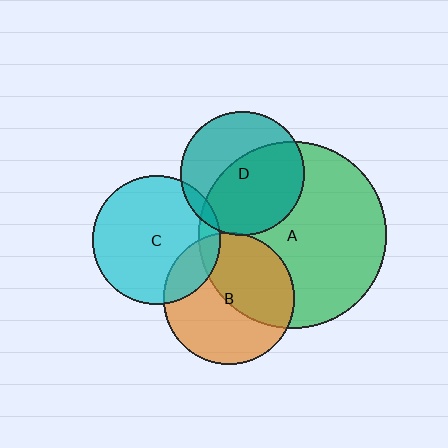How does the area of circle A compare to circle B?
Approximately 2.0 times.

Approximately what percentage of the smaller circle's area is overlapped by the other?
Approximately 20%.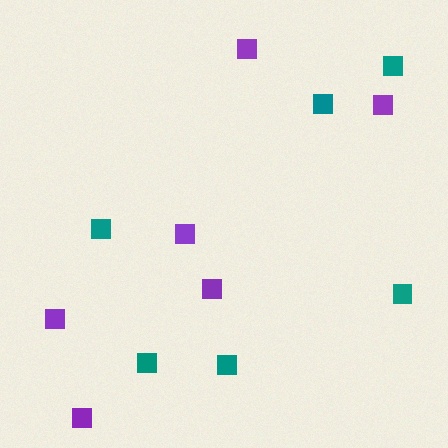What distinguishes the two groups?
There are 2 groups: one group of teal squares (6) and one group of purple squares (6).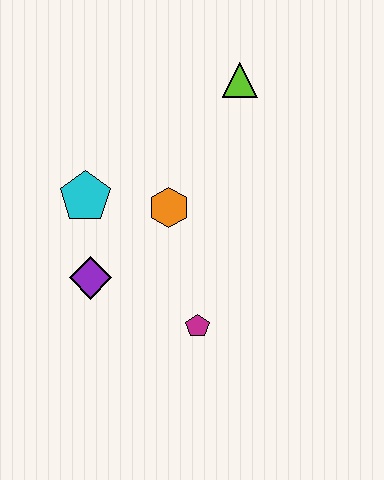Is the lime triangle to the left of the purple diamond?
No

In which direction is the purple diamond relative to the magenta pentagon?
The purple diamond is to the left of the magenta pentagon.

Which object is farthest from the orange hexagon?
The lime triangle is farthest from the orange hexagon.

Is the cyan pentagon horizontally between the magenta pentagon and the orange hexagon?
No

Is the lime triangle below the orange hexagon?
No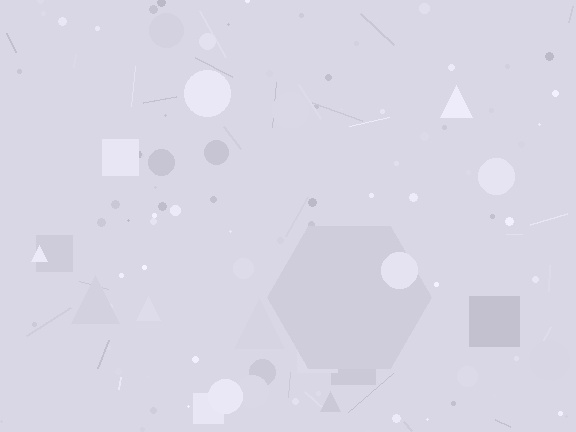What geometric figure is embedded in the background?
A hexagon is embedded in the background.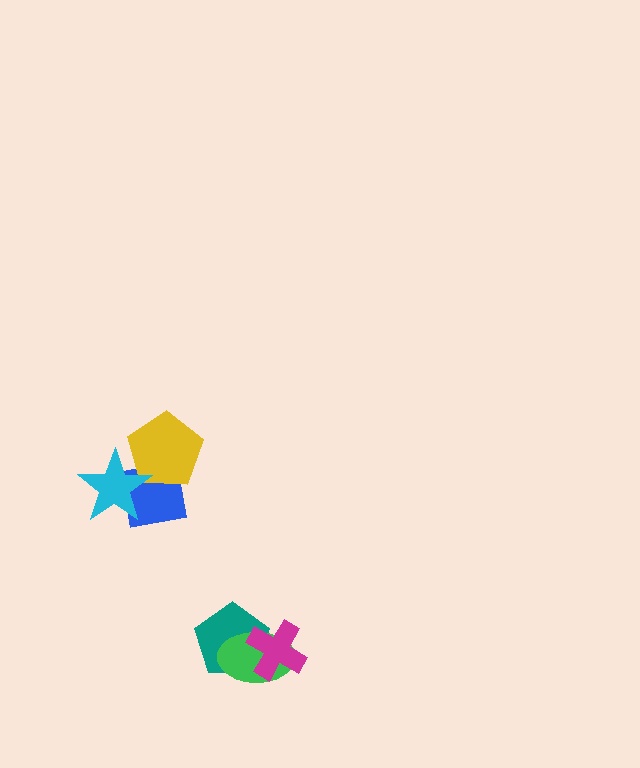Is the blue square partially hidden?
Yes, it is partially covered by another shape.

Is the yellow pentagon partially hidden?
Yes, it is partially covered by another shape.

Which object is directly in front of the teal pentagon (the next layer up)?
The green ellipse is directly in front of the teal pentagon.